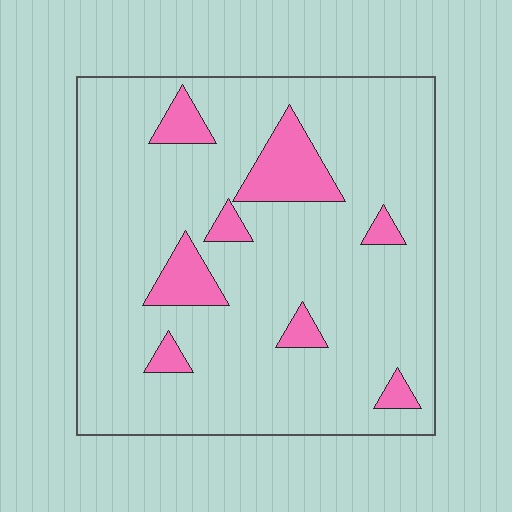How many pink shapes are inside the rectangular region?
8.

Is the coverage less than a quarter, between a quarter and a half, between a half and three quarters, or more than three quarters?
Less than a quarter.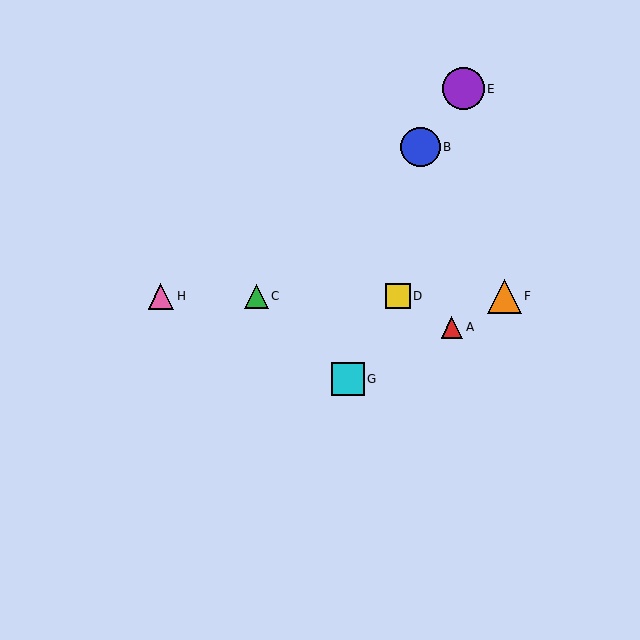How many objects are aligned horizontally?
4 objects (C, D, F, H) are aligned horizontally.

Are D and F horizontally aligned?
Yes, both are at y≈296.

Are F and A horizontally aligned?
No, F is at y≈296 and A is at y≈327.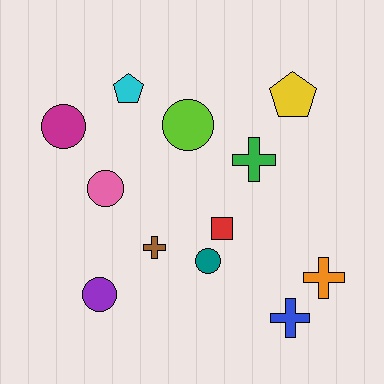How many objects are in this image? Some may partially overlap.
There are 12 objects.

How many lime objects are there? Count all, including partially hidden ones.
There is 1 lime object.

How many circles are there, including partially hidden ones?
There are 5 circles.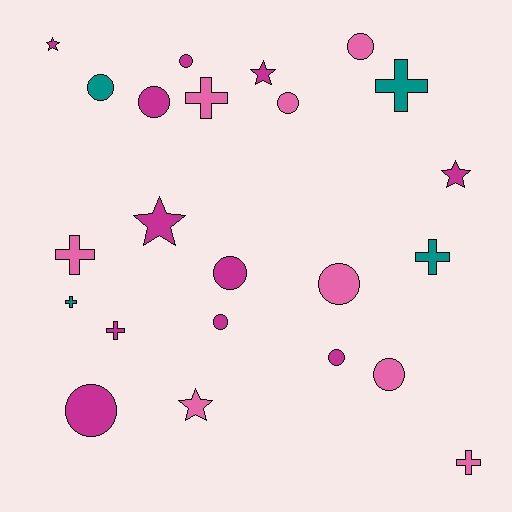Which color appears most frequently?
Magenta, with 11 objects.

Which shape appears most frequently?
Circle, with 11 objects.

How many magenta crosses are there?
There is 1 magenta cross.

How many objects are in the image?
There are 23 objects.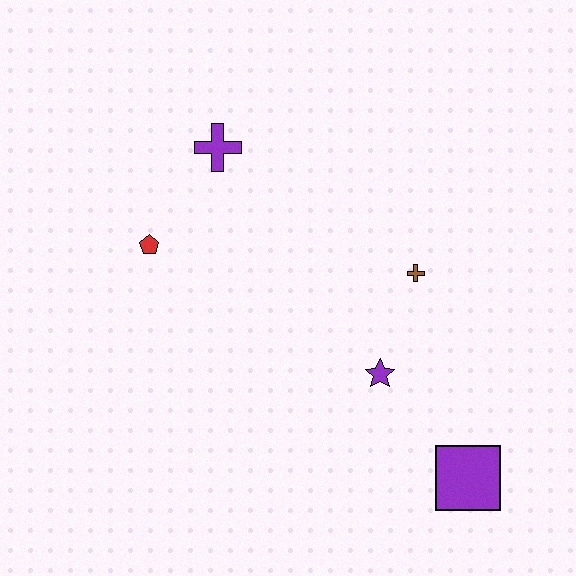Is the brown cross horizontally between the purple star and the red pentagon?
No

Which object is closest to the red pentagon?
The purple cross is closest to the red pentagon.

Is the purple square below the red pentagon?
Yes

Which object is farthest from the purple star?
The purple cross is farthest from the purple star.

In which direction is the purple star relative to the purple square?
The purple star is above the purple square.